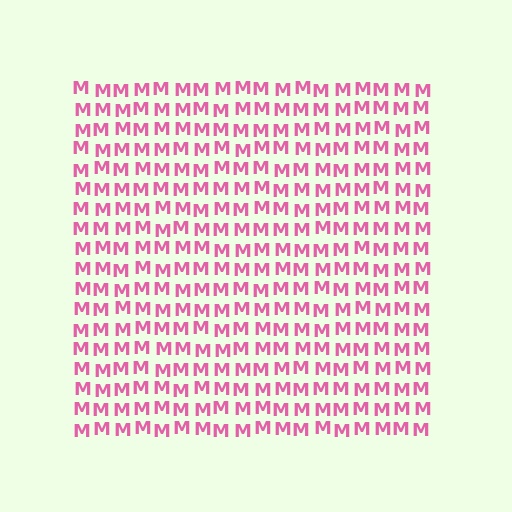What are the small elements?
The small elements are letter M's.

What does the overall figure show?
The overall figure shows a square.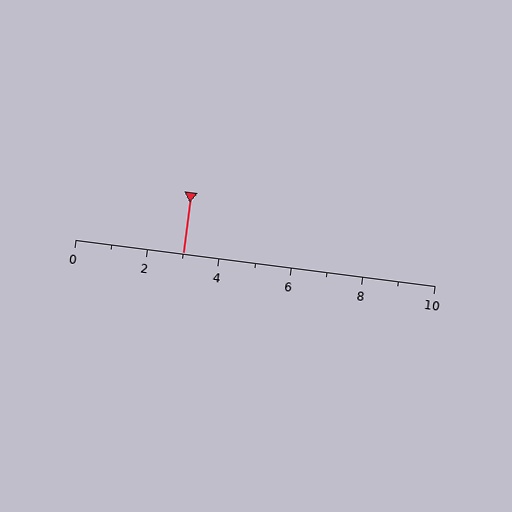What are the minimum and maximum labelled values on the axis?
The axis runs from 0 to 10.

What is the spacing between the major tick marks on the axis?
The major ticks are spaced 2 apart.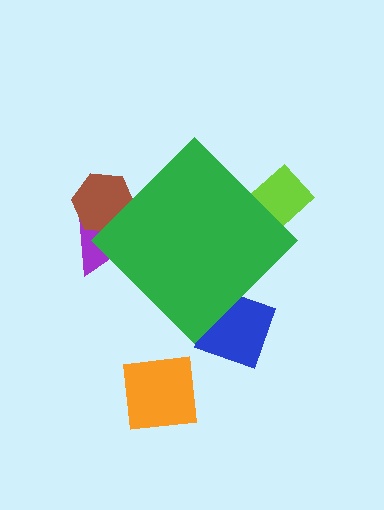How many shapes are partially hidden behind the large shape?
4 shapes are partially hidden.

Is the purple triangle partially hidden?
Yes, the purple triangle is partially hidden behind the green diamond.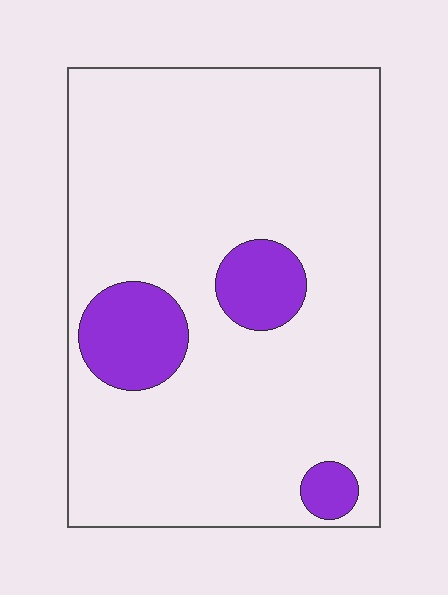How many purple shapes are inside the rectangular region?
3.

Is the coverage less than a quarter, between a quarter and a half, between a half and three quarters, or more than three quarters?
Less than a quarter.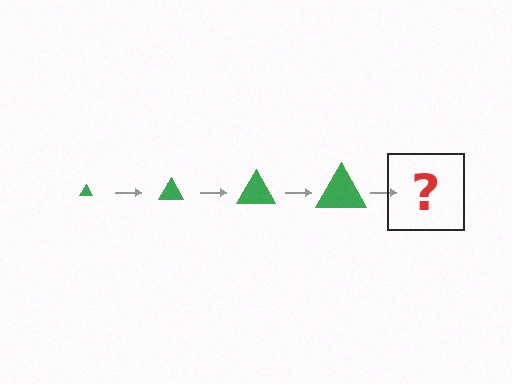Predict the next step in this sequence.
The next step is a green triangle, larger than the previous one.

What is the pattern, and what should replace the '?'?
The pattern is that the triangle gets progressively larger each step. The '?' should be a green triangle, larger than the previous one.